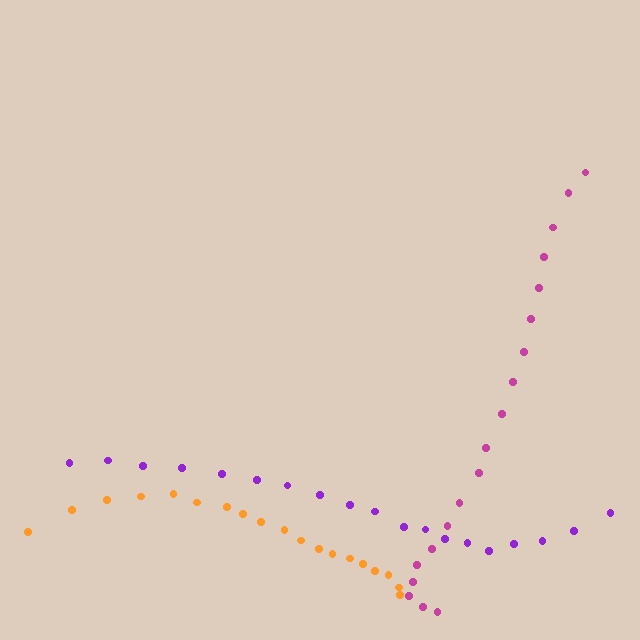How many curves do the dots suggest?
There are 3 distinct paths.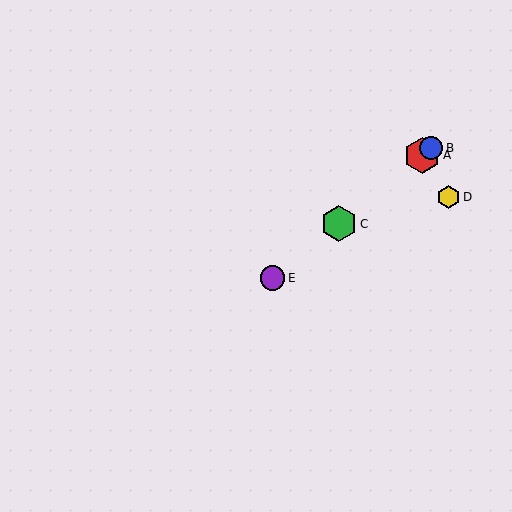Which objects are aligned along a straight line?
Objects A, B, C, E are aligned along a straight line.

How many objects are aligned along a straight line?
4 objects (A, B, C, E) are aligned along a straight line.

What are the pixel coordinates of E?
Object E is at (273, 278).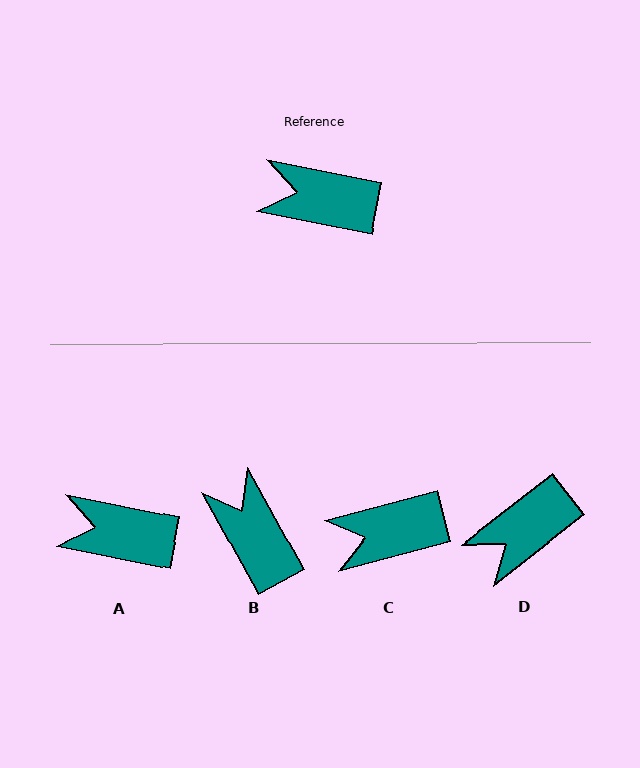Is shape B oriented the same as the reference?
No, it is off by about 50 degrees.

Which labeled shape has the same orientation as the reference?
A.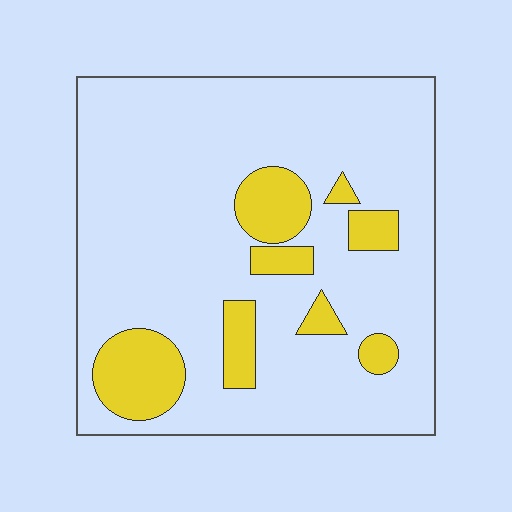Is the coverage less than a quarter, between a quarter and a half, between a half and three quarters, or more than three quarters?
Less than a quarter.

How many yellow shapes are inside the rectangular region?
8.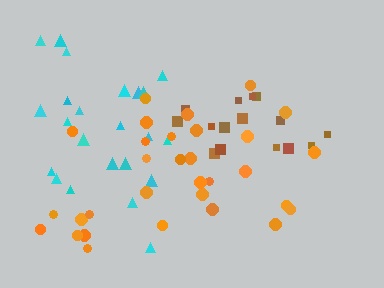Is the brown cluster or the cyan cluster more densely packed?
Brown.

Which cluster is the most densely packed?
Brown.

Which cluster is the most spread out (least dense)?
Cyan.